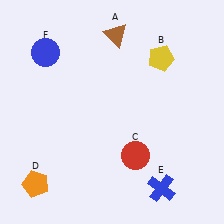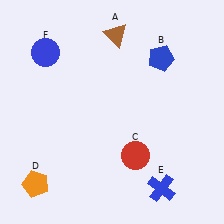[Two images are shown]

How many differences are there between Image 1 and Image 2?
There is 1 difference between the two images.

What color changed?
The pentagon (B) changed from yellow in Image 1 to blue in Image 2.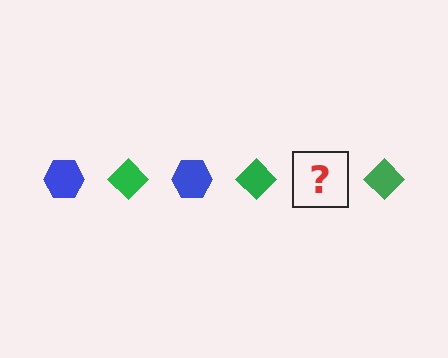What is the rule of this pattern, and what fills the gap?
The rule is that the pattern alternates between blue hexagon and green diamond. The gap should be filled with a blue hexagon.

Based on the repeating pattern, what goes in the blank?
The blank should be a blue hexagon.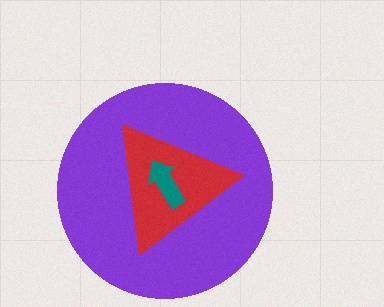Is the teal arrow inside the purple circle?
Yes.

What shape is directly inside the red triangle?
The teal arrow.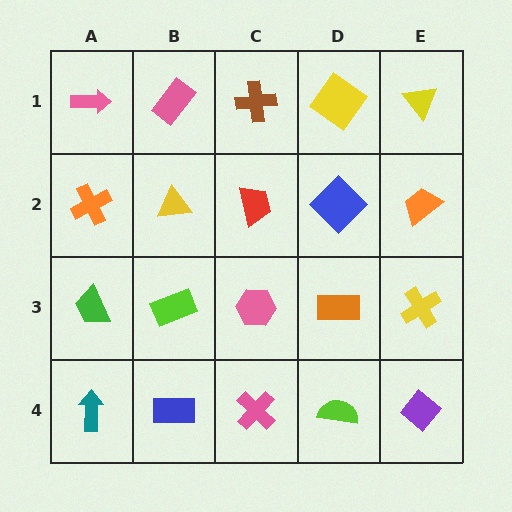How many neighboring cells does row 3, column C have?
4.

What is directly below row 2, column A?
A green trapezoid.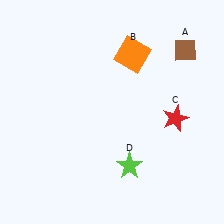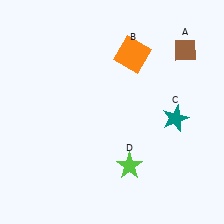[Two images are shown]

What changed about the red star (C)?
In Image 1, C is red. In Image 2, it changed to teal.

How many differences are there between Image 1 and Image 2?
There is 1 difference between the two images.